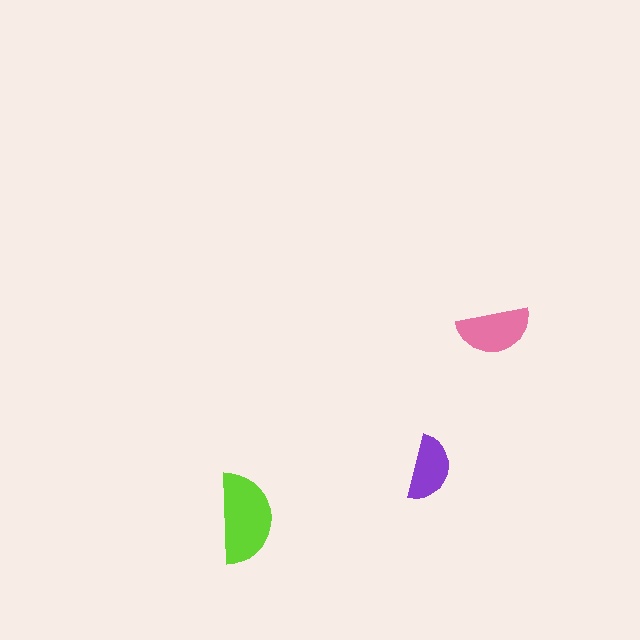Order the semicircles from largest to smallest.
the lime one, the pink one, the purple one.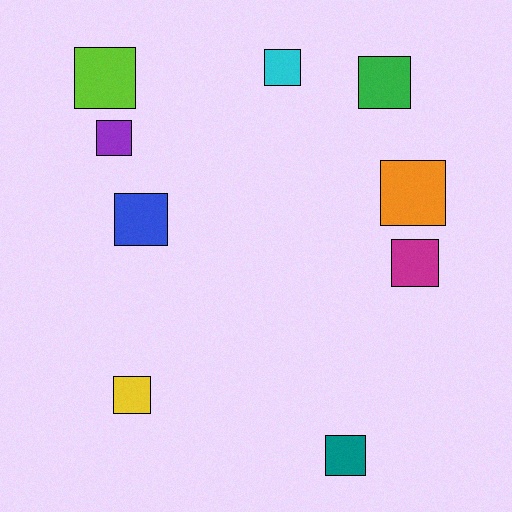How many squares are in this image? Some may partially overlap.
There are 9 squares.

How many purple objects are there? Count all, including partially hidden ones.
There is 1 purple object.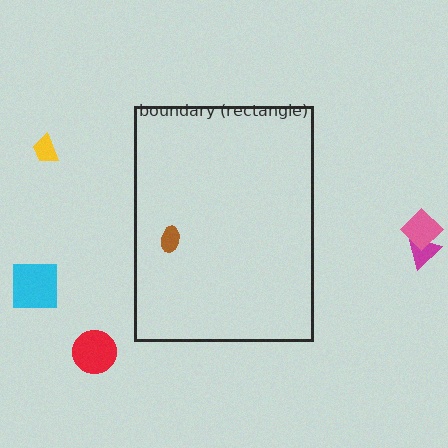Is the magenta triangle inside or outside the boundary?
Outside.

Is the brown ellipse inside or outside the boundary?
Inside.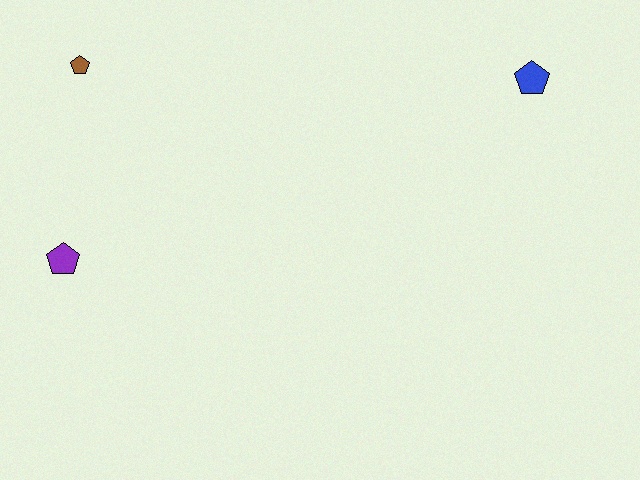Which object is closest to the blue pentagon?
The brown pentagon is closest to the blue pentagon.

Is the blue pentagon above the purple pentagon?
Yes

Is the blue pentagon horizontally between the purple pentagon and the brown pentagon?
No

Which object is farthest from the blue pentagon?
The purple pentagon is farthest from the blue pentagon.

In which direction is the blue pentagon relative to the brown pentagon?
The blue pentagon is to the right of the brown pentagon.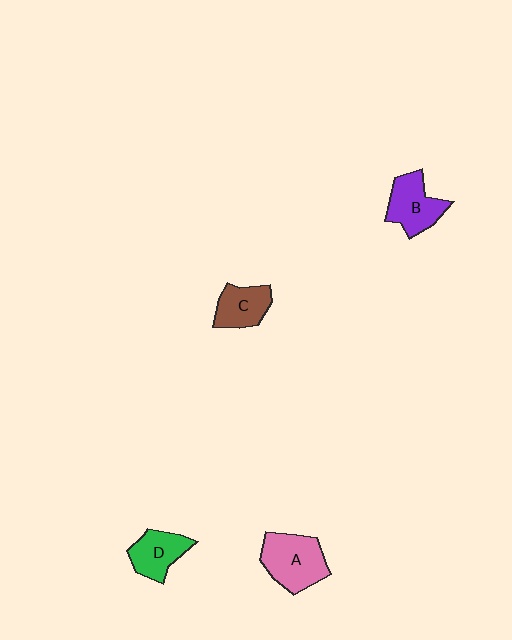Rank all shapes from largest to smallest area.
From largest to smallest: A (pink), B (purple), D (green), C (brown).